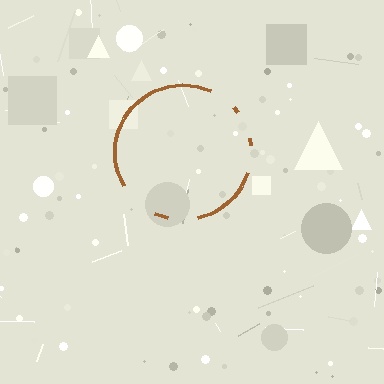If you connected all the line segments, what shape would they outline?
They would outline a circle.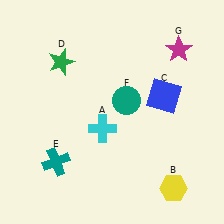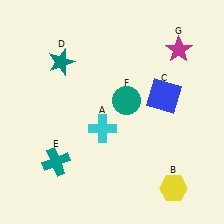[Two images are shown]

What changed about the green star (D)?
In Image 1, D is green. In Image 2, it changed to teal.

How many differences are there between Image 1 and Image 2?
There is 1 difference between the two images.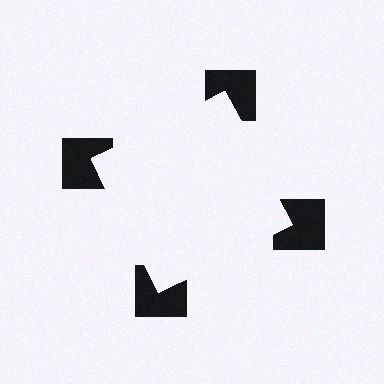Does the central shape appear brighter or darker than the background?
It typically appears slightly brighter than the background, even though no actual brightness change is drawn.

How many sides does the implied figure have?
4 sides.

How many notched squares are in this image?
There are 4 — one at each vertex of the illusory square.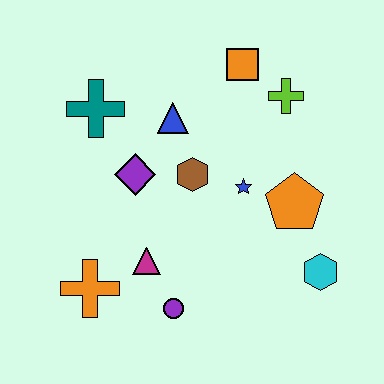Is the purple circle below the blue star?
Yes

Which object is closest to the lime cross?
The orange square is closest to the lime cross.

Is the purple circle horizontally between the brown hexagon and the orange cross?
Yes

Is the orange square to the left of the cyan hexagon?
Yes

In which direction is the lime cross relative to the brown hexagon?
The lime cross is to the right of the brown hexagon.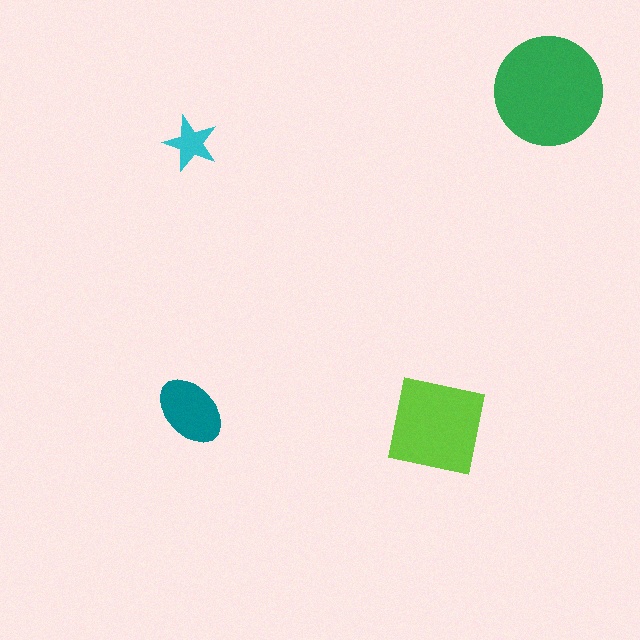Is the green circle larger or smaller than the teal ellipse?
Larger.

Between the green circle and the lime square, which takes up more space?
The green circle.